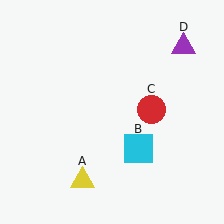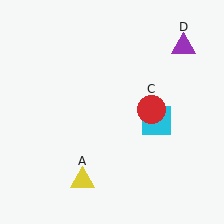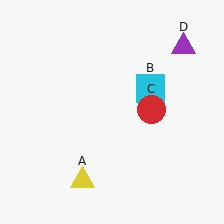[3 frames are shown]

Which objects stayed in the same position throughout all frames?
Yellow triangle (object A) and red circle (object C) and purple triangle (object D) remained stationary.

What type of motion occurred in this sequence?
The cyan square (object B) rotated counterclockwise around the center of the scene.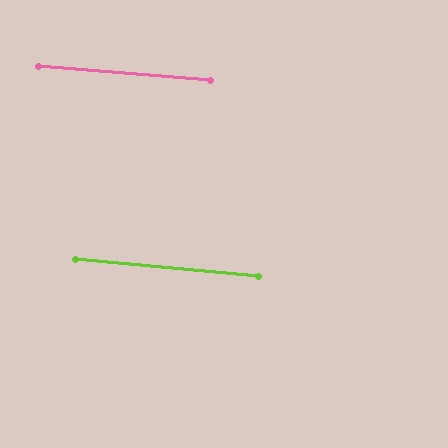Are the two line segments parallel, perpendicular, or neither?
Parallel — their directions differ by only 0.6°.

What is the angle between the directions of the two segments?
Approximately 1 degree.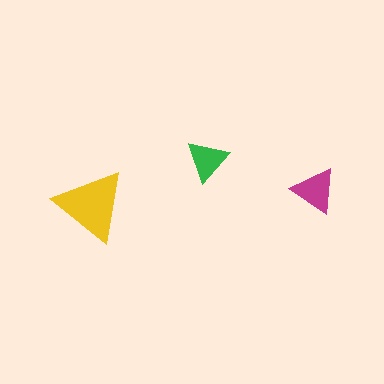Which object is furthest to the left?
The yellow triangle is leftmost.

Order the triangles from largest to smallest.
the yellow one, the magenta one, the green one.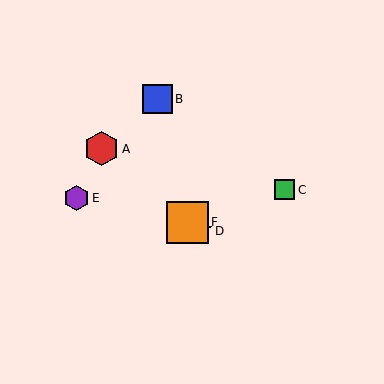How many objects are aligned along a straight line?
3 objects (A, D, F) are aligned along a straight line.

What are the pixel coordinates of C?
Object C is at (285, 190).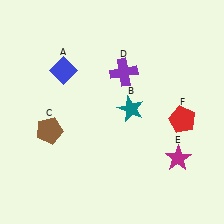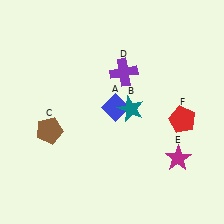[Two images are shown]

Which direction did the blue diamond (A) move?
The blue diamond (A) moved right.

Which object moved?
The blue diamond (A) moved right.